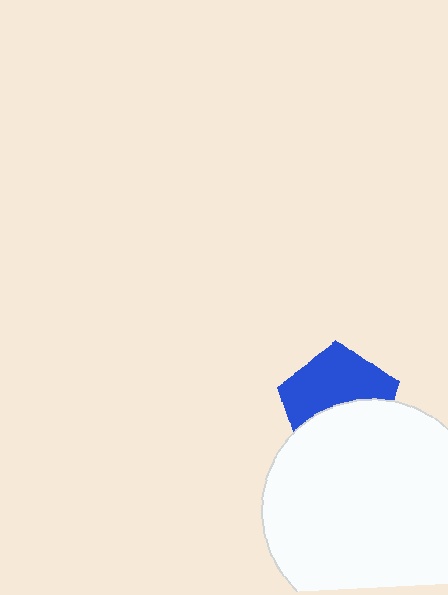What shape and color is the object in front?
The object in front is a white circle.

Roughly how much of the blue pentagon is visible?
About half of it is visible (roughly 54%).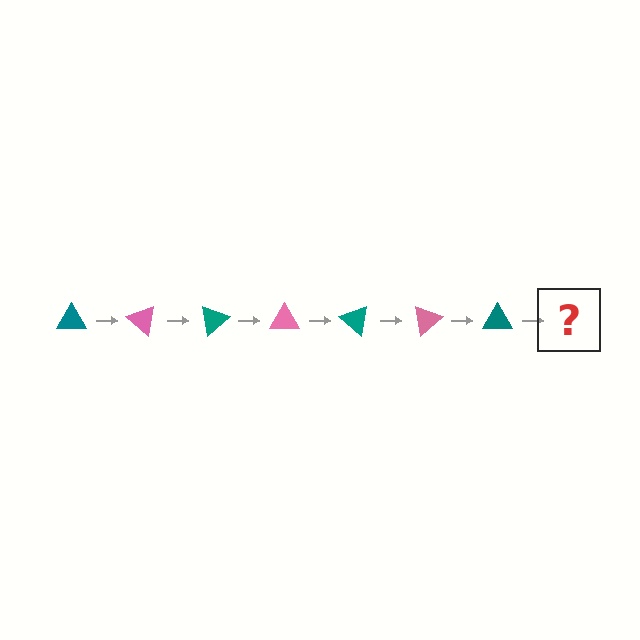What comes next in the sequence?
The next element should be a pink triangle, rotated 280 degrees from the start.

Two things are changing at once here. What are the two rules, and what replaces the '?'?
The two rules are that it rotates 40 degrees each step and the color cycles through teal and pink. The '?' should be a pink triangle, rotated 280 degrees from the start.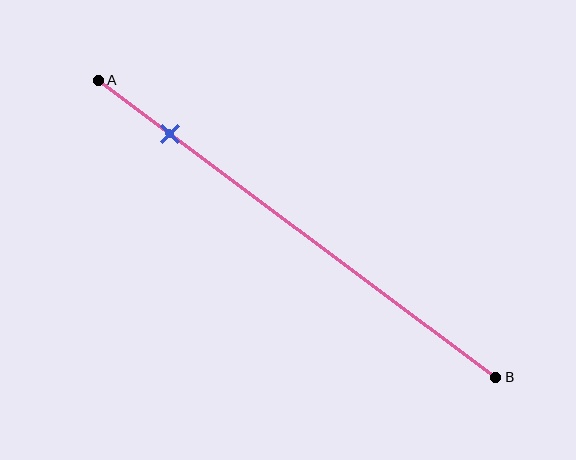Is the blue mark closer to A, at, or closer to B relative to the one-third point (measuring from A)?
The blue mark is closer to point A than the one-third point of segment AB.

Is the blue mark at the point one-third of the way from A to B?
No, the mark is at about 20% from A, not at the 33% one-third point.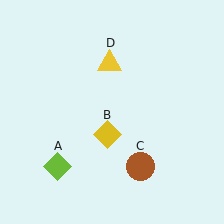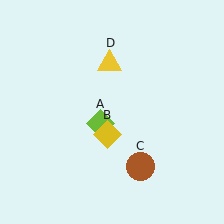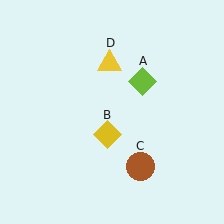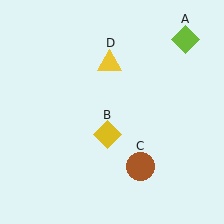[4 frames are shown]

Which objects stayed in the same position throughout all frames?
Yellow diamond (object B) and brown circle (object C) and yellow triangle (object D) remained stationary.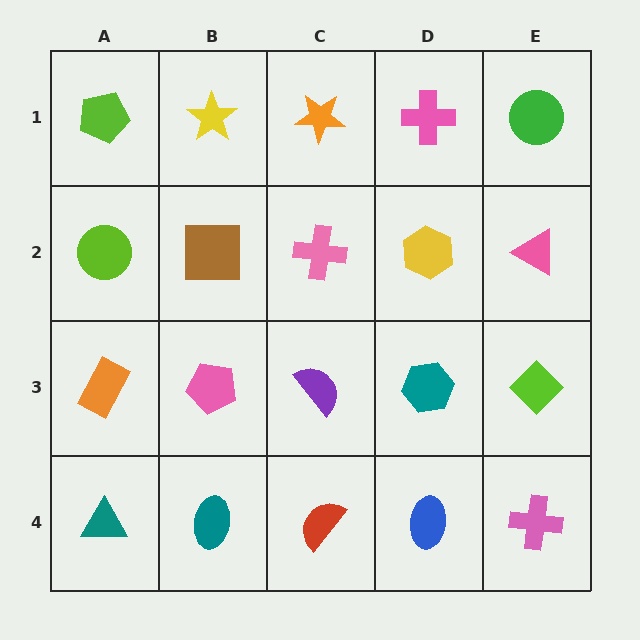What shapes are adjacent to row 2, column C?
An orange star (row 1, column C), a purple semicircle (row 3, column C), a brown square (row 2, column B), a yellow hexagon (row 2, column D).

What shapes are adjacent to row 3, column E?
A pink triangle (row 2, column E), a pink cross (row 4, column E), a teal hexagon (row 3, column D).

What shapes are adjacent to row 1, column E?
A pink triangle (row 2, column E), a pink cross (row 1, column D).